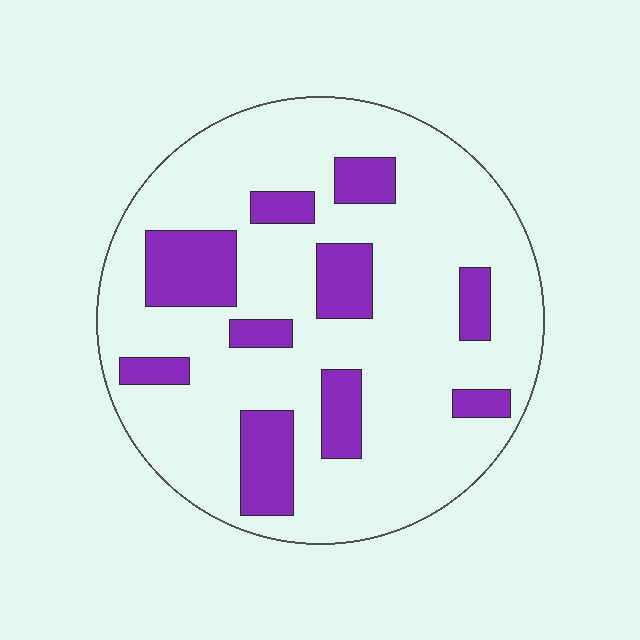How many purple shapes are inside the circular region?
10.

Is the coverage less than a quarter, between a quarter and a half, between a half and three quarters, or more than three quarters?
Less than a quarter.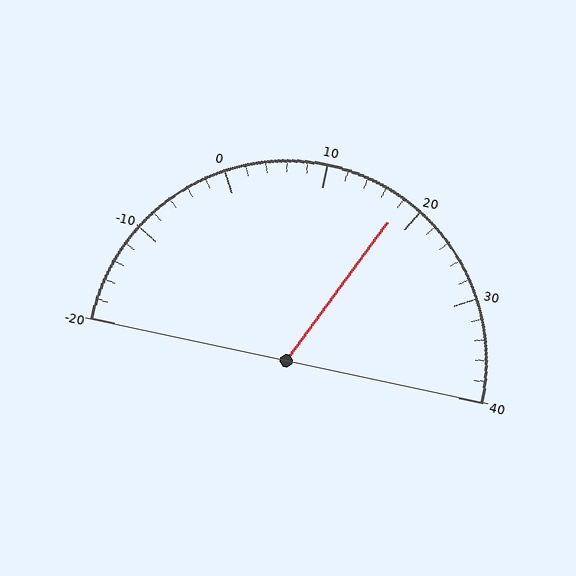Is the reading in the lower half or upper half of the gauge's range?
The reading is in the upper half of the range (-20 to 40).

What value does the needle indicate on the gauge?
The needle indicates approximately 18.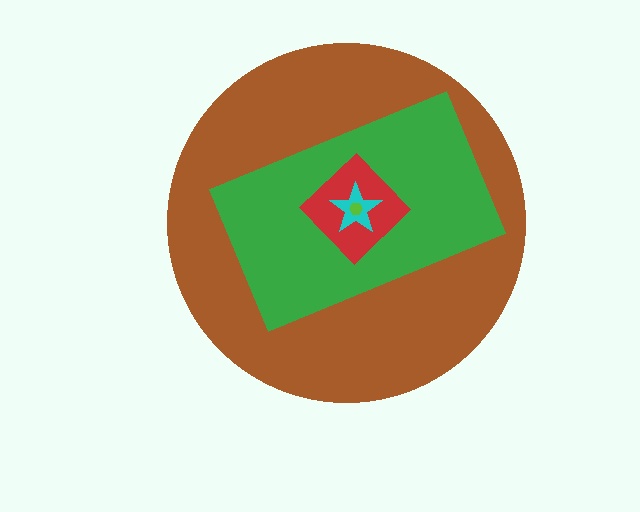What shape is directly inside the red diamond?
The cyan star.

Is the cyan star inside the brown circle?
Yes.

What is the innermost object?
The lime hexagon.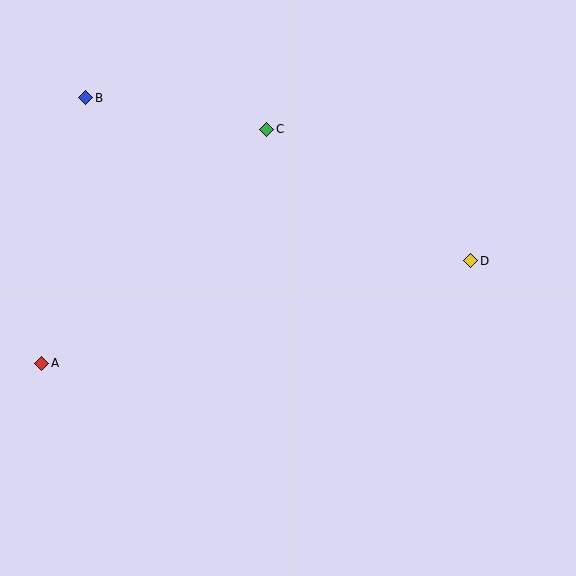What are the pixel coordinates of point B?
Point B is at (86, 98).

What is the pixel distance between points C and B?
The distance between C and B is 184 pixels.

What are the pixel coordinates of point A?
Point A is at (42, 363).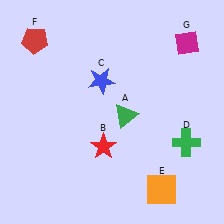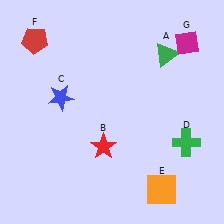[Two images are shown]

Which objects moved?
The objects that moved are: the green triangle (A), the blue star (C).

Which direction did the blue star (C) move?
The blue star (C) moved left.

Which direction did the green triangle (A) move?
The green triangle (A) moved up.